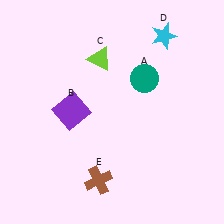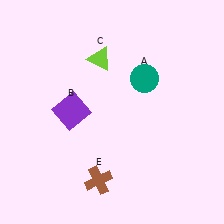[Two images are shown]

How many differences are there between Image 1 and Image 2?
There is 1 difference between the two images.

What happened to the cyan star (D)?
The cyan star (D) was removed in Image 2. It was in the top-right area of Image 1.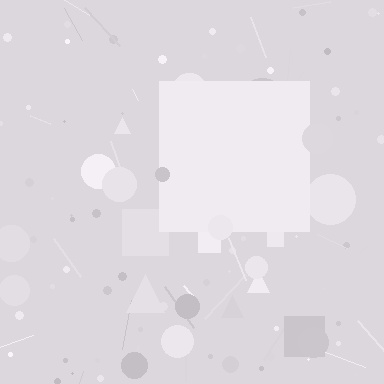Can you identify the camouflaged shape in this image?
The camouflaged shape is a square.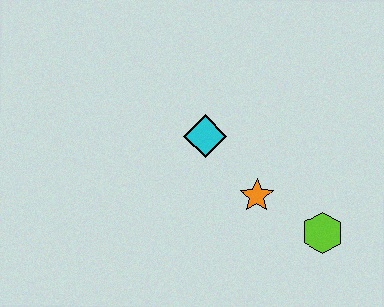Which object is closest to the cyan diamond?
The orange star is closest to the cyan diamond.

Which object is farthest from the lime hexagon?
The cyan diamond is farthest from the lime hexagon.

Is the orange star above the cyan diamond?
No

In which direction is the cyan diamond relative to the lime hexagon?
The cyan diamond is to the left of the lime hexagon.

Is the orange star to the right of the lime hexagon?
No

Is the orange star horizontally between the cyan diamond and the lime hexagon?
Yes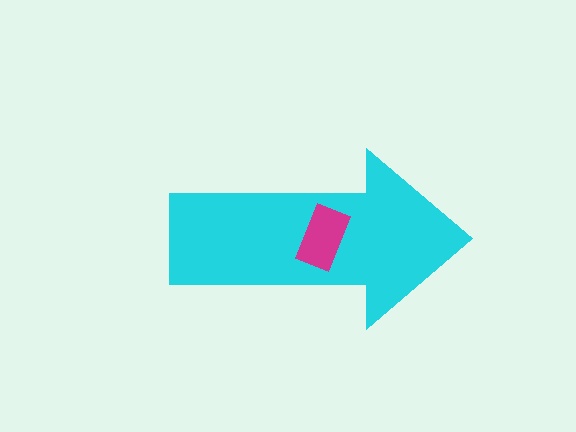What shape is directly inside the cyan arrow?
The magenta rectangle.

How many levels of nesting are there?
2.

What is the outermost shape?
The cyan arrow.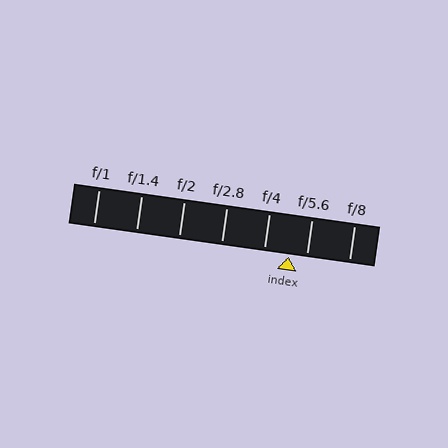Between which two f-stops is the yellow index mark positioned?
The index mark is between f/4 and f/5.6.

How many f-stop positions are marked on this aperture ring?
There are 7 f-stop positions marked.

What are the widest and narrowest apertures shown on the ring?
The widest aperture shown is f/1 and the narrowest is f/8.